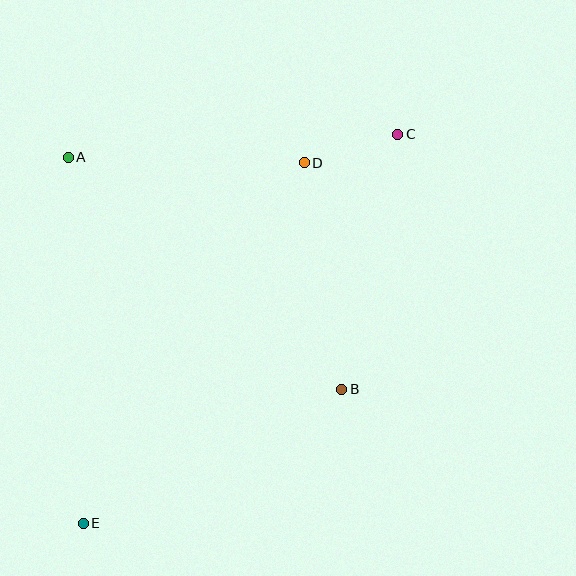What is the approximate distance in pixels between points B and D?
The distance between B and D is approximately 229 pixels.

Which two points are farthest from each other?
Points C and E are farthest from each other.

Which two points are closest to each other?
Points C and D are closest to each other.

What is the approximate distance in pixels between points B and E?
The distance between B and E is approximately 291 pixels.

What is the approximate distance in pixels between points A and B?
The distance between A and B is approximately 358 pixels.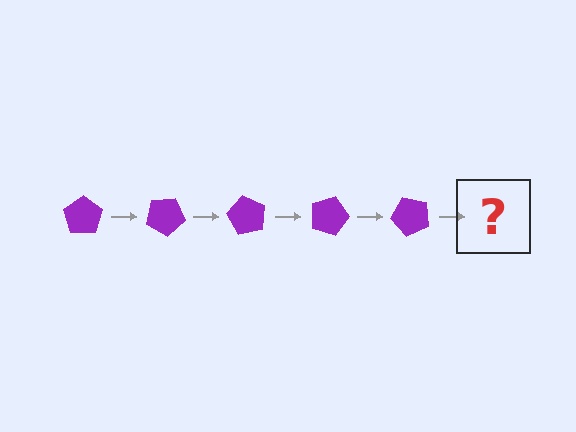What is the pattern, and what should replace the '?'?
The pattern is that the pentagon rotates 30 degrees each step. The '?' should be a purple pentagon rotated 150 degrees.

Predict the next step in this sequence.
The next step is a purple pentagon rotated 150 degrees.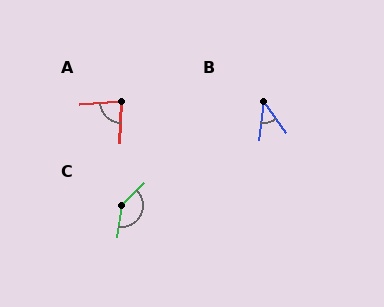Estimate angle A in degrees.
Approximately 84 degrees.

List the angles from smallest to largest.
B (43°), A (84°), C (143°).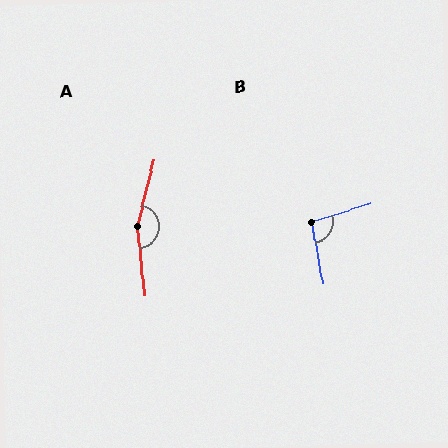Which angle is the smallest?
B, at approximately 98 degrees.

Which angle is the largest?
A, at approximately 160 degrees.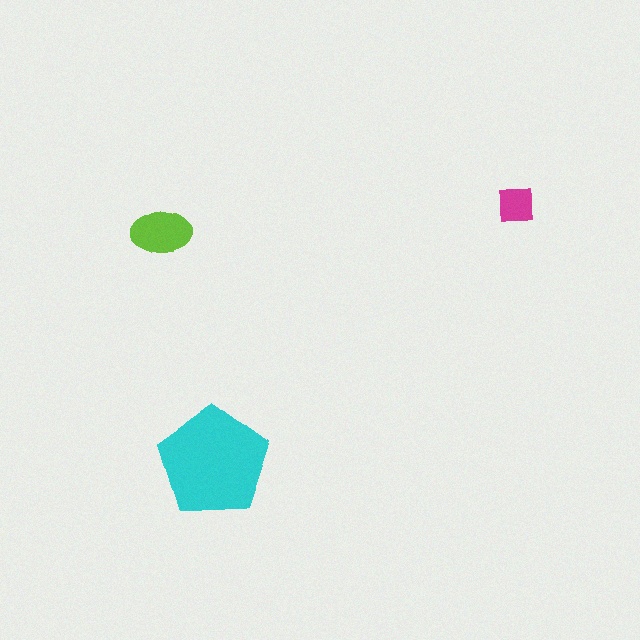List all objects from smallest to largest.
The magenta square, the lime ellipse, the cyan pentagon.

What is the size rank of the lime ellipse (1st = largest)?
2nd.